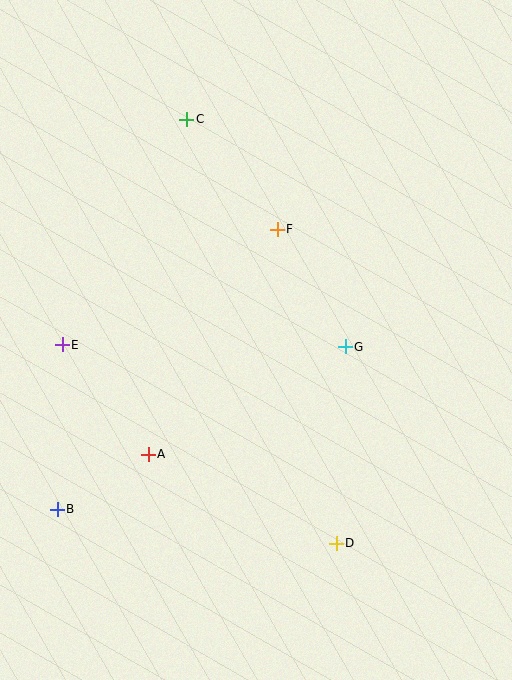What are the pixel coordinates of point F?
Point F is at (277, 229).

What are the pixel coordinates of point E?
Point E is at (62, 345).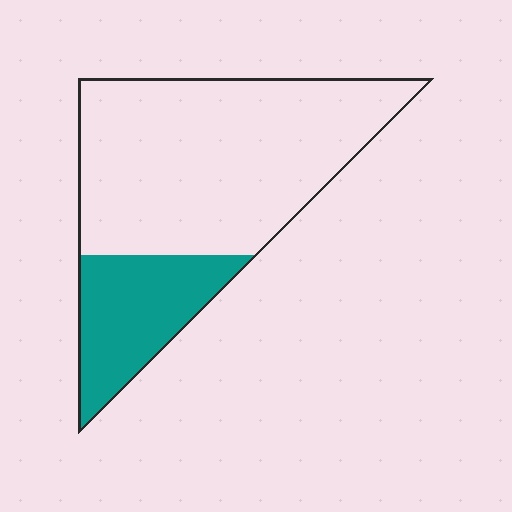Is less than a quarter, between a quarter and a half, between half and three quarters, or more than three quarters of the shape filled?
Between a quarter and a half.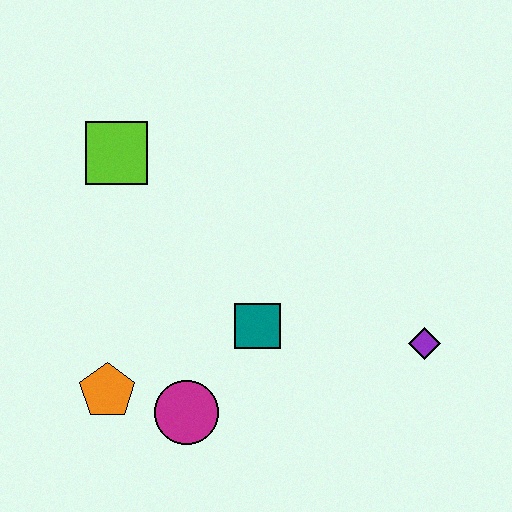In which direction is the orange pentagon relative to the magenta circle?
The orange pentagon is to the left of the magenta circle.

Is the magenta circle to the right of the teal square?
No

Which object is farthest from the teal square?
The lime square is farthest from the teal square.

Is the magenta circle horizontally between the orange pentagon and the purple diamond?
Yes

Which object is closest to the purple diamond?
The teal square is closest to the purple diamond.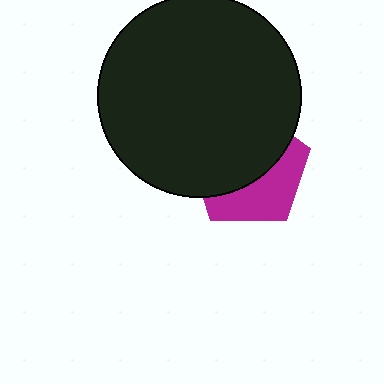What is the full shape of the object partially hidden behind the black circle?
The partially hidden object is a magenta pentagon.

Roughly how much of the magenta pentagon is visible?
A small part of it is visible (roughly 41%).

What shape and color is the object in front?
The object in front is a black circle.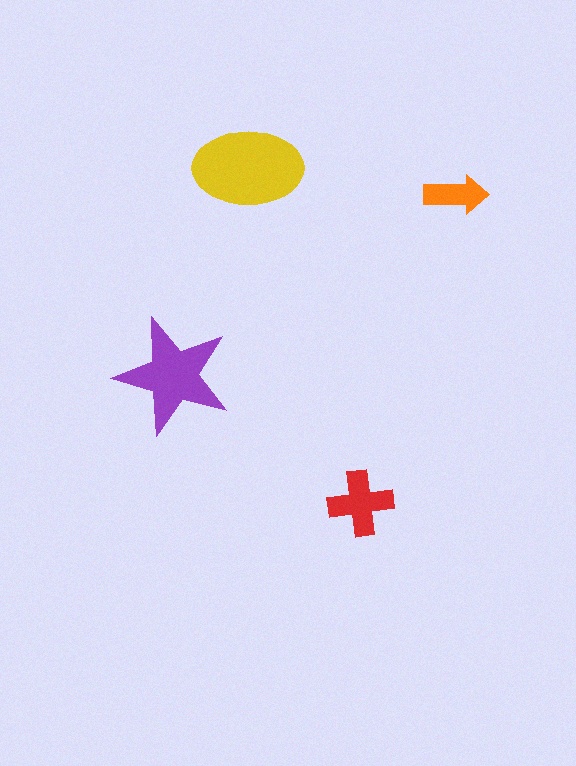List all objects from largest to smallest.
The yellow ellipse, the purple star, the red cross, the orange arrow.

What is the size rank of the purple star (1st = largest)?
2nd.